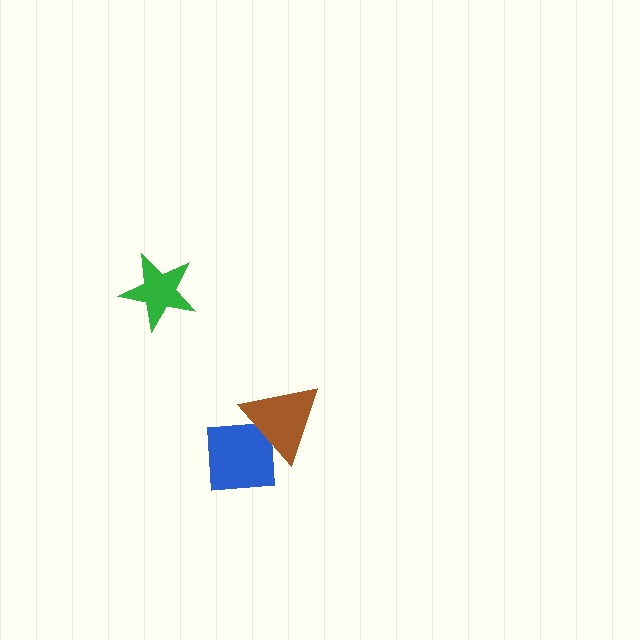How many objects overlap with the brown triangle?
1 object overlaps with the brown triangle.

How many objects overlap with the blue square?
1 object overlaps with the blue square.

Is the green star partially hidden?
No, no other shape covers it.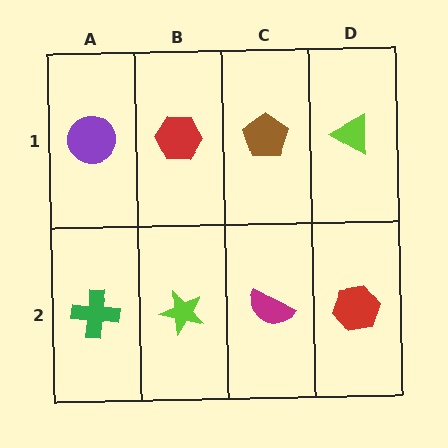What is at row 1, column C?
A brown pentagon.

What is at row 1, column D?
A lime triangle.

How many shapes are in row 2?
4 shapes.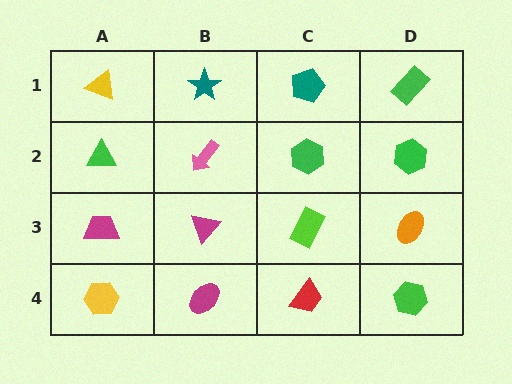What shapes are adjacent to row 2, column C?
A teal pentagon (row 1, column C), a lime rectangle (row 3, column C), a pink arrow (row 2, column B), a green hexagon (row 2, column D).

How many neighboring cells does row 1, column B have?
3.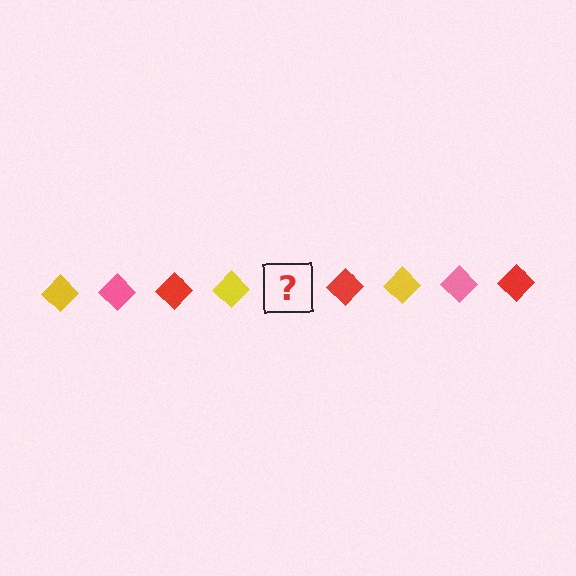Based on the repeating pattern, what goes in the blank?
The blank should be a pink diamond.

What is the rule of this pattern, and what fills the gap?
The rule is that the pattern cycles through yellow, pink, red diamonds. The gap should be filled with a pink diamond.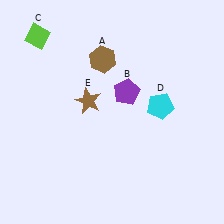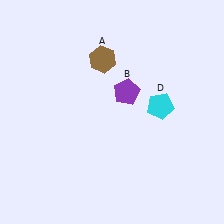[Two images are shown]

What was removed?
The lime diamond (C), the brown star (E) were removed in Image 2.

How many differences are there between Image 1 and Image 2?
There are 2 differences between the two images.